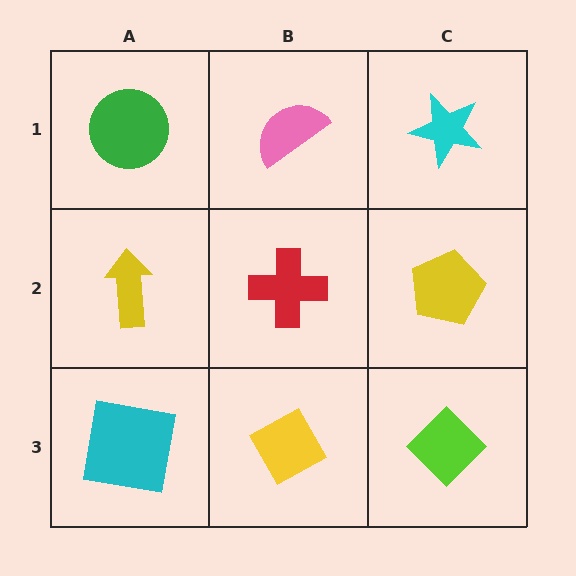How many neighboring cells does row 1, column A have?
2.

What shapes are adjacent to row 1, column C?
A yellow pentagon (row 2, column C), a pink semicircle (row 1, column B).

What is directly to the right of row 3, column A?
A yellow diamond.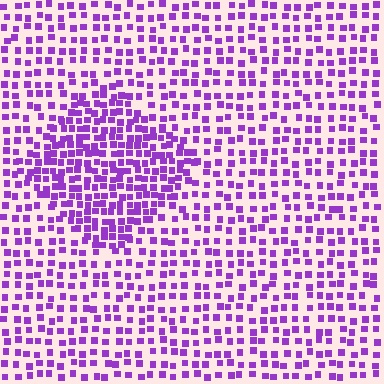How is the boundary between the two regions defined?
The boundary is defined by a change in element density (approximately 1.8x ratio). All elements are the same color, size, and shape.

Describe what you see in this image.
The image contains small purple elements arranged at two different densities. A diamond-shaped region is visible where the elements are more densely packed than the surrounding area.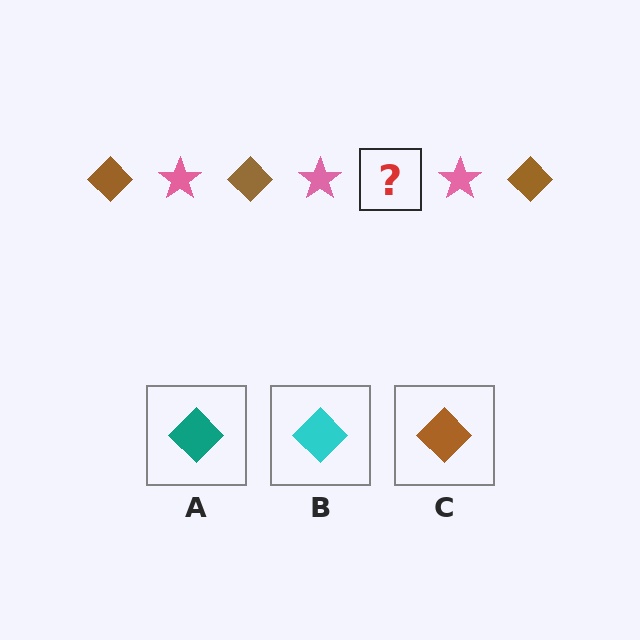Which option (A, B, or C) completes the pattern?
C.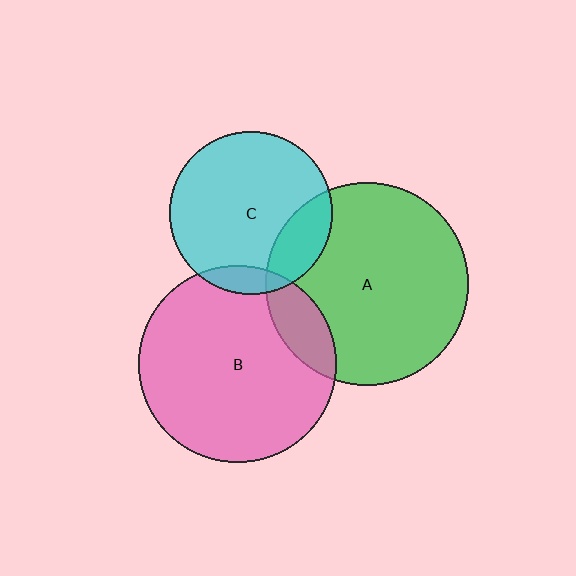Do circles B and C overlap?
Yes.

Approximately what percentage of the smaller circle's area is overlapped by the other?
Approximately 10%.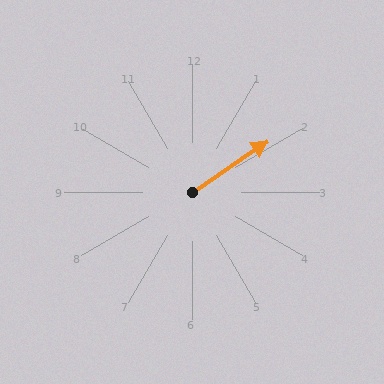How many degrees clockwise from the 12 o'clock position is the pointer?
Approximately 56 degrees.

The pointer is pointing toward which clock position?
Roughly 2 o'clock.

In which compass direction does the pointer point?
Northeast.